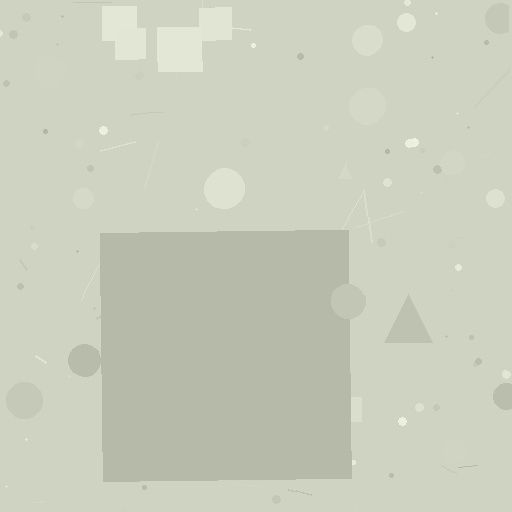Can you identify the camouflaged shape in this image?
The camouflaged shape is a square.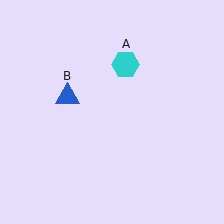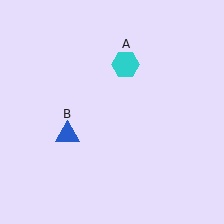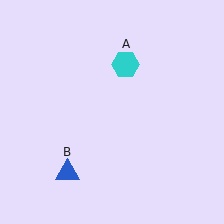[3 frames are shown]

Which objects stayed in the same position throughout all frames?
Cyan hexagon (object A) remained stationary.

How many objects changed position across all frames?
1 object changed position: blue triangle (object B).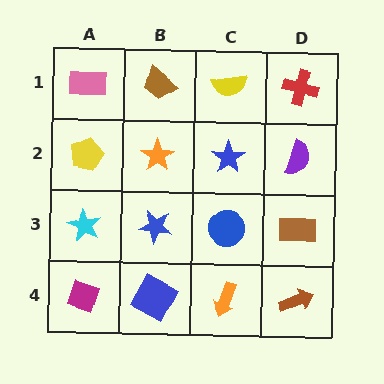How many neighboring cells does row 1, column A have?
2.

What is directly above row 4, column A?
A cyan star.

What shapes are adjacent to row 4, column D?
A brown rectangle (row 3, column D), an orange arrow (row 4, column C).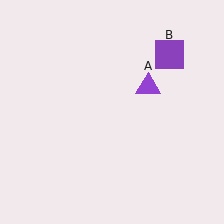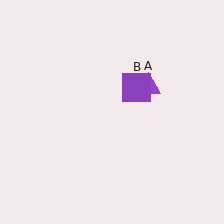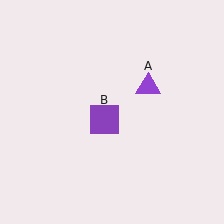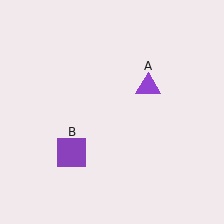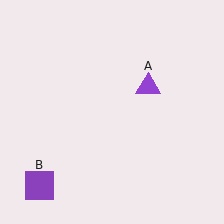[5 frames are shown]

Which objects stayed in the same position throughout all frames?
Purple triangle (object A) remained stationary.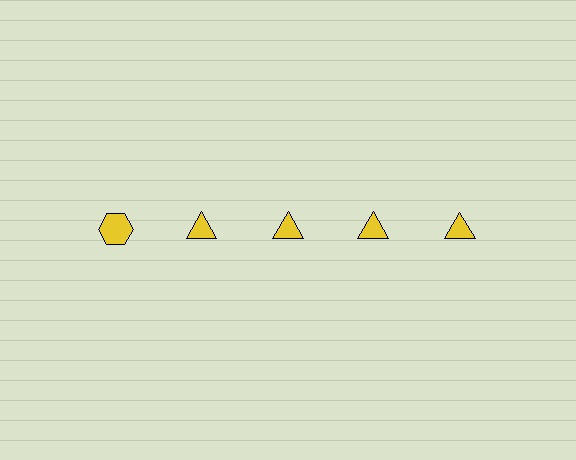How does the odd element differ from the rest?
It has a different shape: hexagon instead of triangle.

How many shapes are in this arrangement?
There are 5 shapes arranged in a grid pattern.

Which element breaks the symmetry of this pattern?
The yellow hexagon in the top row, leftmost column breaks the symmetry. All other shapes are yellow triangles.